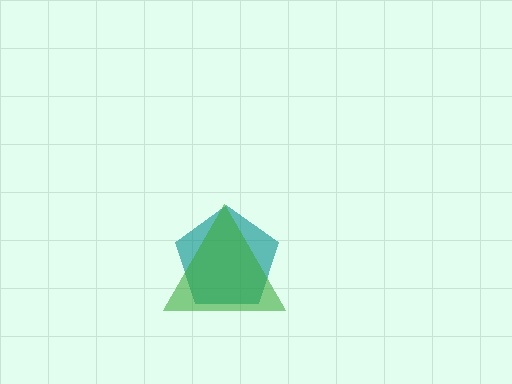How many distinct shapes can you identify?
There are 2 distinct shapes: a teal pentagon, a green triangle.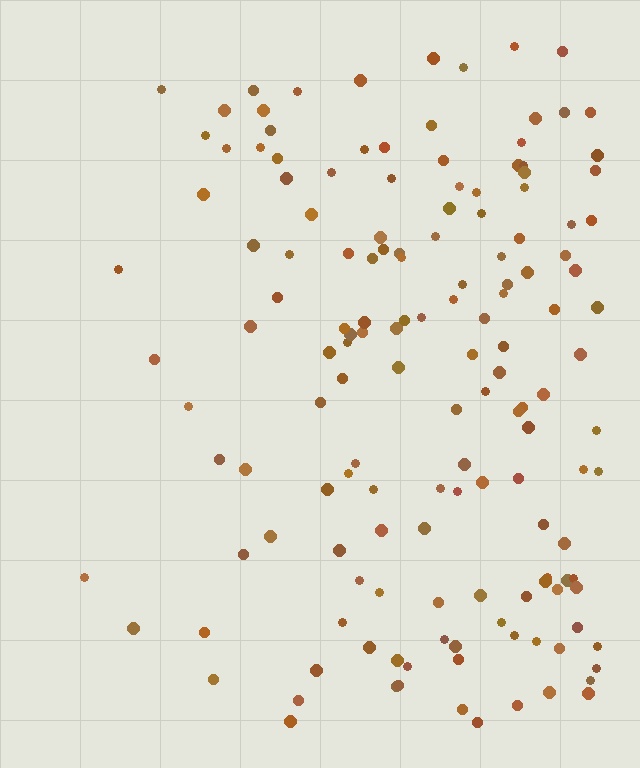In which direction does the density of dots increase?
From left to right, with the right side densest.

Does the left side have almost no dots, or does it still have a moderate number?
Still a moderate number, just noticeably fewer than the right.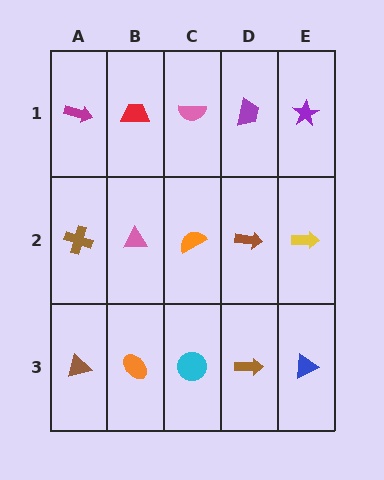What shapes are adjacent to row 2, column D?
A purple trapezoid (row 1, column D), a brown arrow (row 3, column D), an orange semicircle (row 2, column C), a yellow arrow (row 2, column E).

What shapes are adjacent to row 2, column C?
A pink semicircle (row 1, column C), a cyan circle (row 3, column C), a pink triangle (row 2, column B), a brown arrow (row 2, column D).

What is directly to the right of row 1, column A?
A red trapezoid.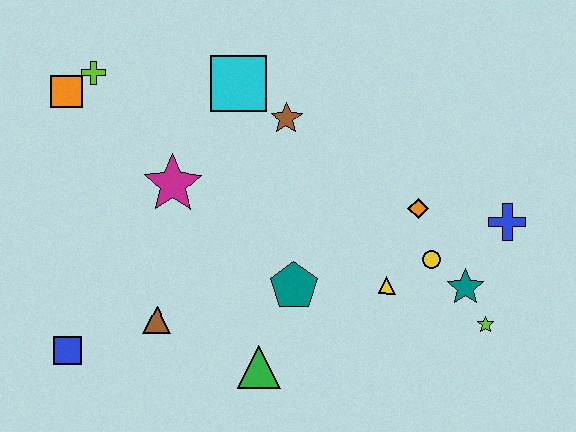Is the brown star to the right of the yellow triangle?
No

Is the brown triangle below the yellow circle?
Yes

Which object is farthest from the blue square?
The blue cross is farthest from the blue square.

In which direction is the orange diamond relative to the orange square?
The orange diamond is to the right of the orange square.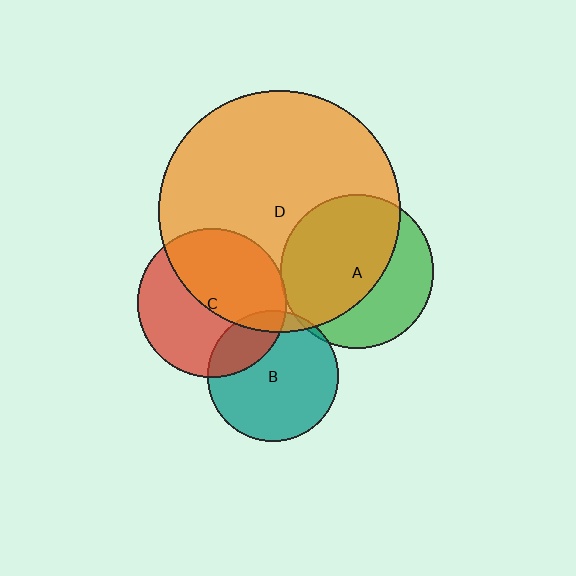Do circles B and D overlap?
Yes.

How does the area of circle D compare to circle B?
Approximately 3.4 times.